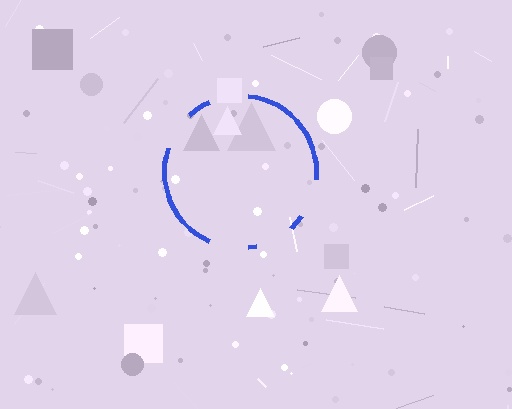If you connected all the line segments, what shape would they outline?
They would outline a circle.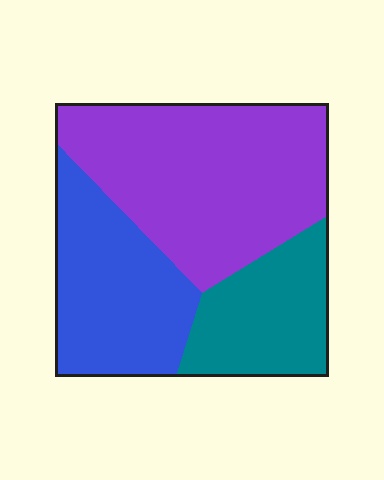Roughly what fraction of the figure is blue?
Blue covers about 30% of the figure.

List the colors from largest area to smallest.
From largest to smallest: purple, blue, teal.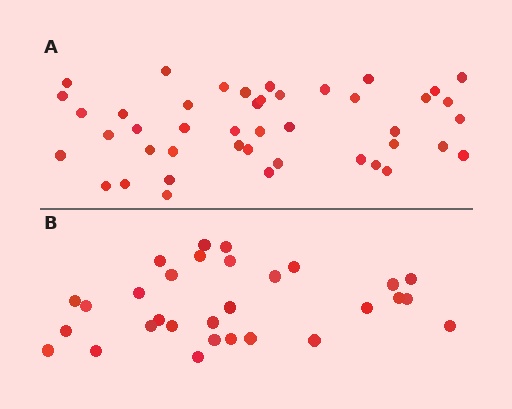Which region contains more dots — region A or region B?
Region A (the top region) has more dots.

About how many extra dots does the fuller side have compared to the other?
Region A has approximately 15 more dots than region B.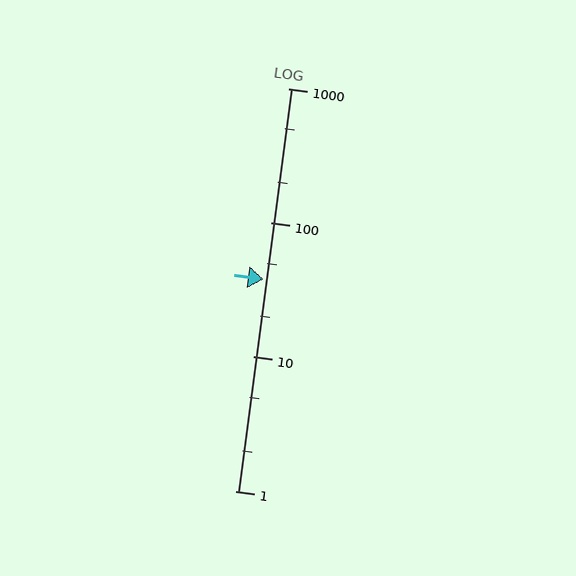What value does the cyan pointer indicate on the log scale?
The pointer indicates approximately 38.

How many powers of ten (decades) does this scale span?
The scale spans 3 decades, from 1 to 1000.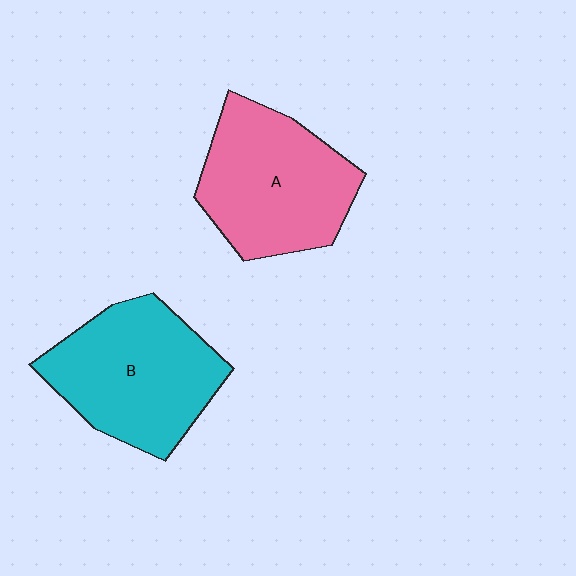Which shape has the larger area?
Shape B (cyan).